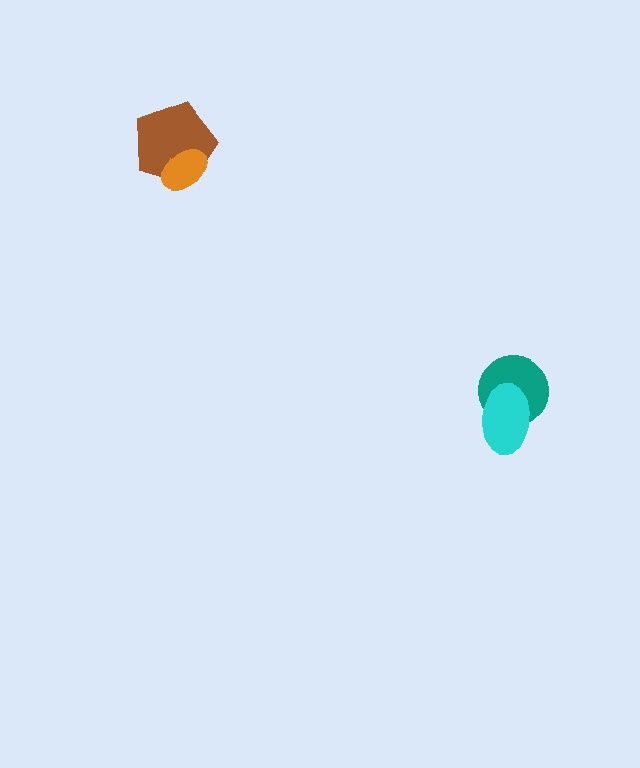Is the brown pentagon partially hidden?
Yes, it is partially covered by another shape.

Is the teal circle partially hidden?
Yes, it is partially covered by another shape.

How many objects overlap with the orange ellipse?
1 object overlaps with the orange ellipse.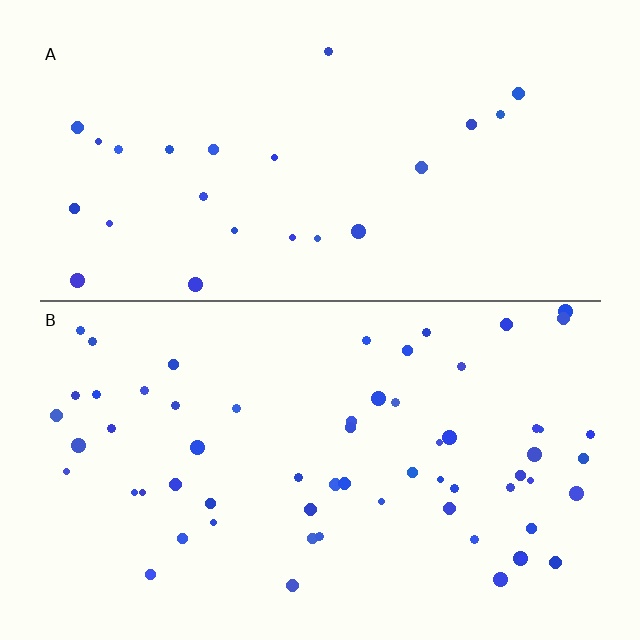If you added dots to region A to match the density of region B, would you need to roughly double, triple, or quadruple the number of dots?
Approximately triple.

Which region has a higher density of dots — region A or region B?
B (the bottom).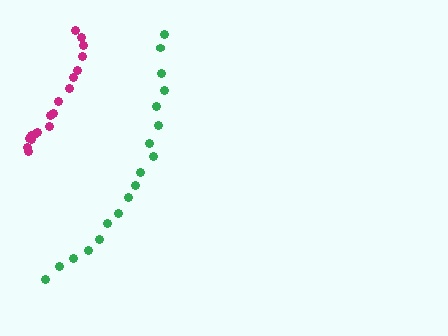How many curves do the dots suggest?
There are 2 distinct paths.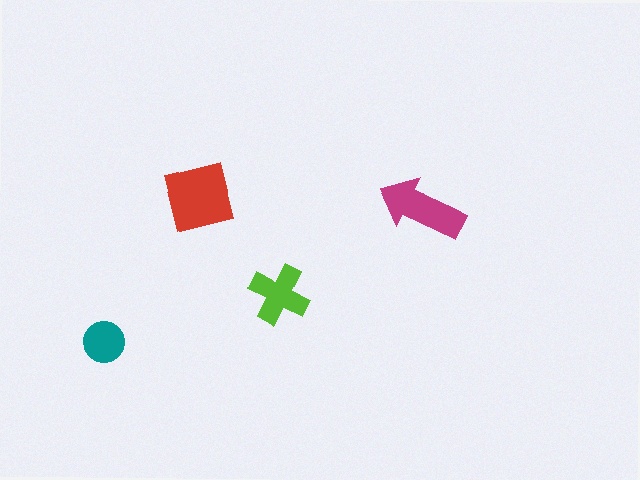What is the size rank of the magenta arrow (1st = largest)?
2nd.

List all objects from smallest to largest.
The teal circle, the lime cross, the magenta arrow, the red square.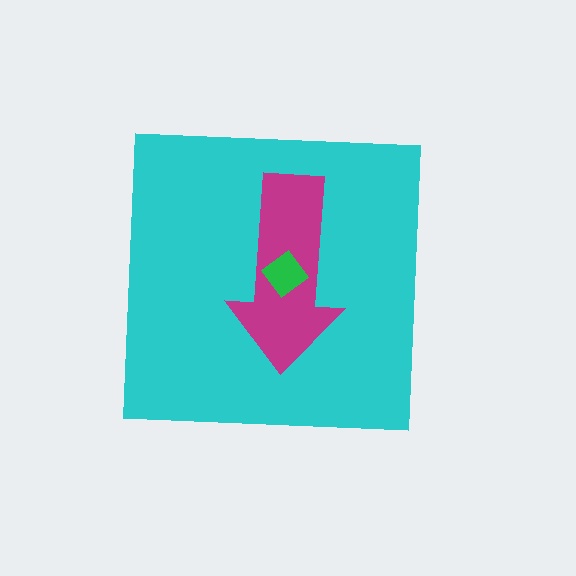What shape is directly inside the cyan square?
The magenta arrow.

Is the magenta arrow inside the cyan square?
Yes.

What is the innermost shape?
The green diamond.